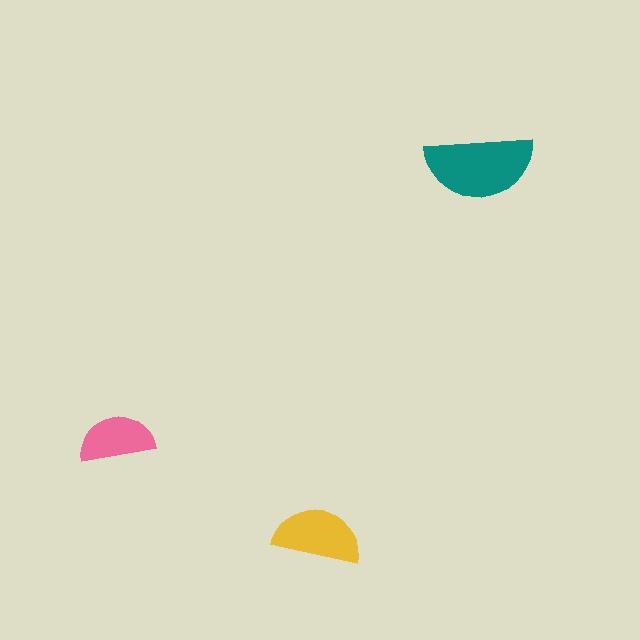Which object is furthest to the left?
The pink semicircle is leftmost.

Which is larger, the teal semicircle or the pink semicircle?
The teal one.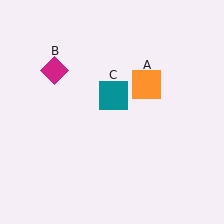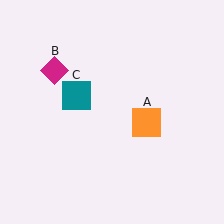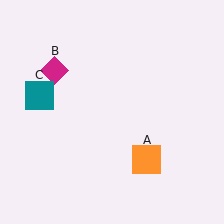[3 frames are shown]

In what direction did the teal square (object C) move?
The teal square (object C) moved left.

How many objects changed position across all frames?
2 objects changed position: orange square (object A), teal square (object C).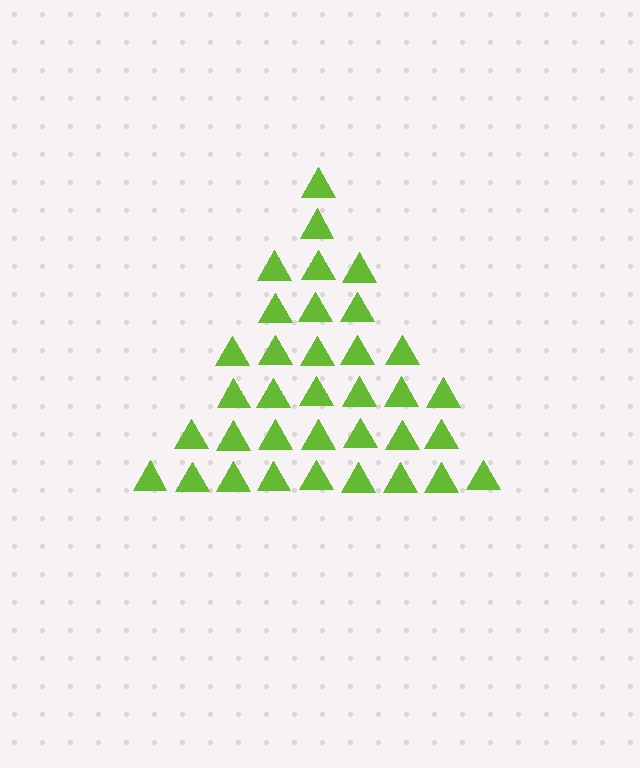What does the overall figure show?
The overall figure shows a triangle.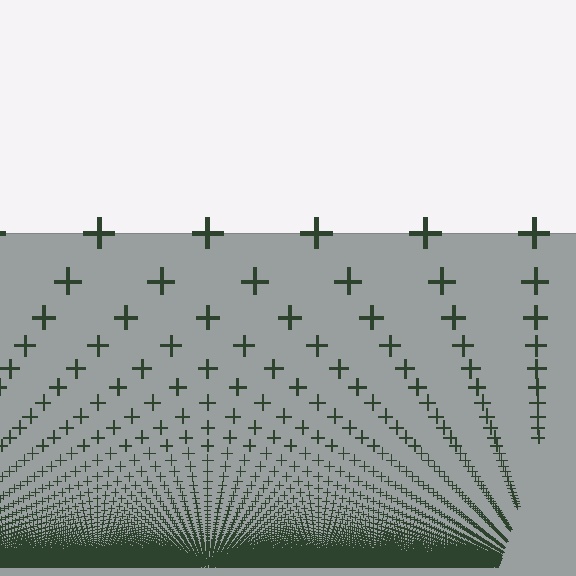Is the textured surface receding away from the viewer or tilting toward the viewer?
The surface appears to tilt toward the viewer. Texture elements get larger and sparser toward the top.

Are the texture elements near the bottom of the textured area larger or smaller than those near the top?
Smaller. The gradient is inverted — elements near the bottom are smaller and denser.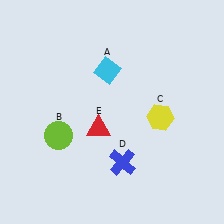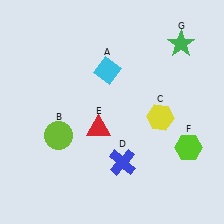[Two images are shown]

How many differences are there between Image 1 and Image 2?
There are 2 differences between the two images.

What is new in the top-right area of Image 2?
A green star (G) was added in the top-right area of Image 2.